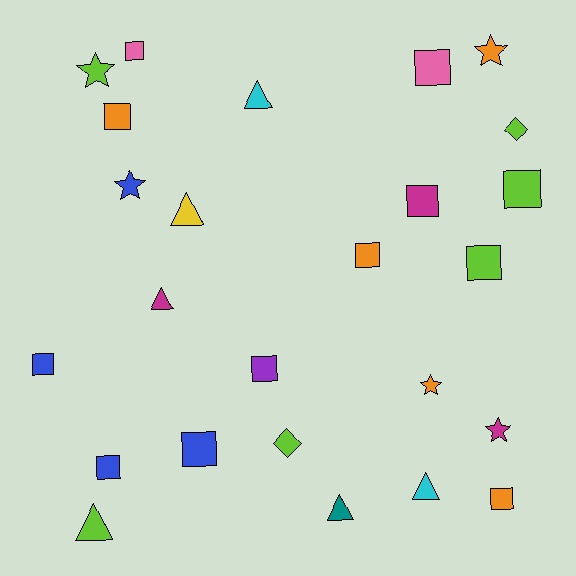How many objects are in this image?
There are 25 objects.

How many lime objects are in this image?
There are 6 lime objects.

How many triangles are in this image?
There are 6 triangles.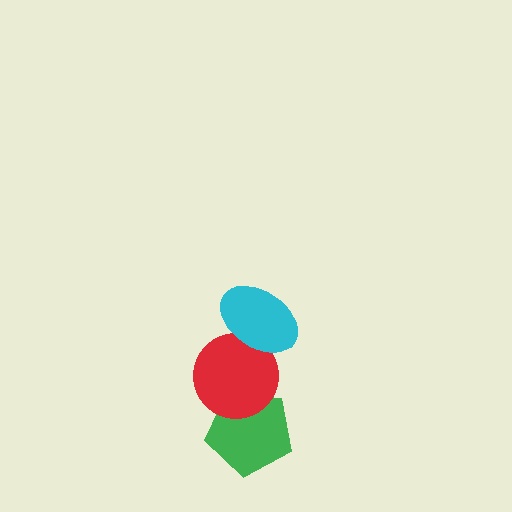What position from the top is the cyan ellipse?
The cyan ellipse is 1st from the top.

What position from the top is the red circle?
The red circle is 2nd from the top.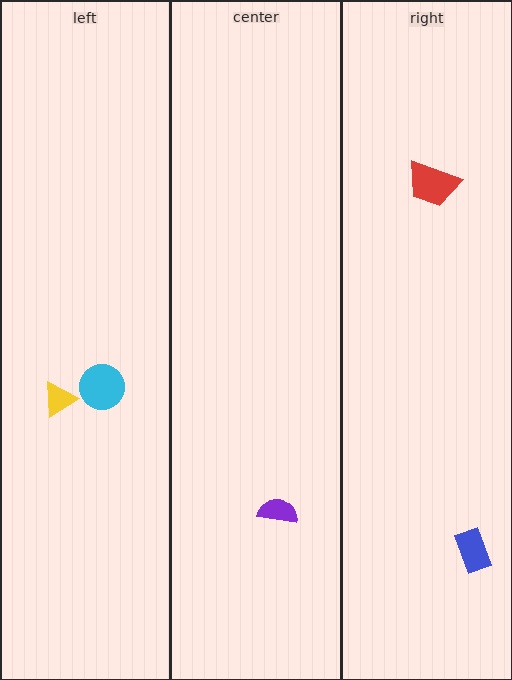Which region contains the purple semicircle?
The center region.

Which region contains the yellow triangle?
The left region.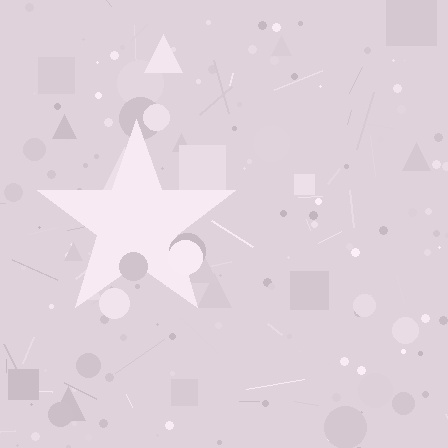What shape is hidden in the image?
A star is hidden in the image.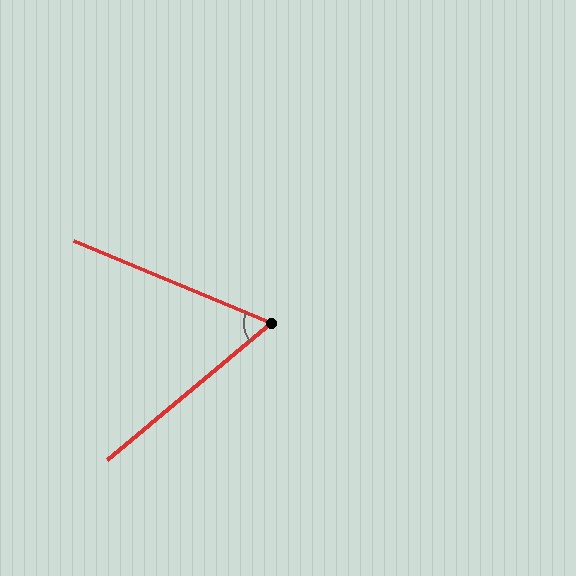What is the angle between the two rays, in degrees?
Approximately 62 degrees.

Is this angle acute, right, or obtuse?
It is acute.